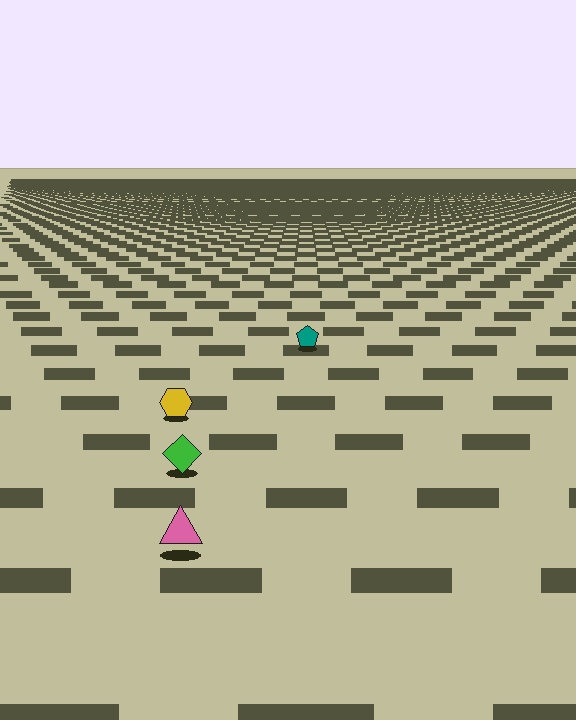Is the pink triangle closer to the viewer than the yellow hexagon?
Yes. The pink triangle is closer — you can tell from the texture gradient: the ground texture is coarser near it.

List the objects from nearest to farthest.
From nearest to farthest: the pink triangle, the green diamond, the yellow hexagon, the teal pentagon.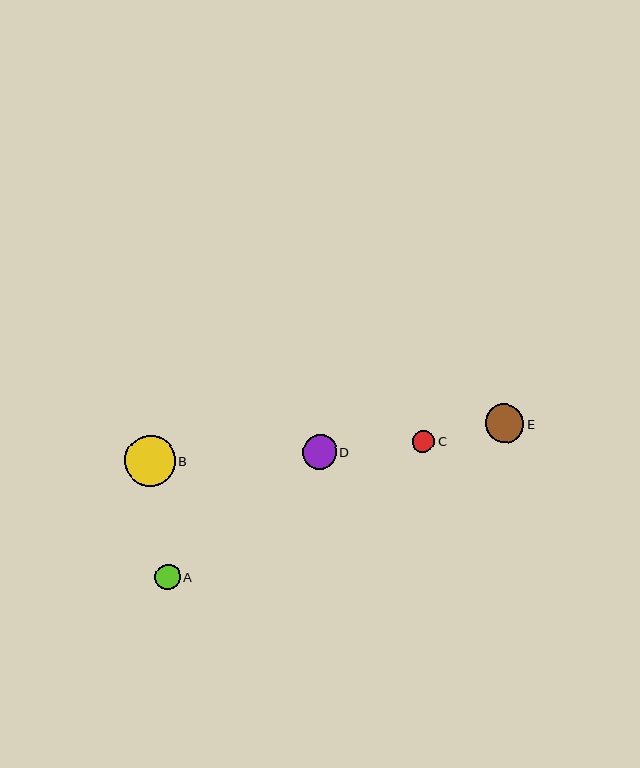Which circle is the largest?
Circle B is the largest with a size of approximately 51 pixels.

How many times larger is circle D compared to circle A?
Circle D is approximately 1.3 times the size of circle A.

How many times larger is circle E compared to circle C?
Circle E is approximately 1.8 times the size of circle C.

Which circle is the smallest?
Circle C is the smallest with a size of approximately 22 pixels.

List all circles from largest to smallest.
From largest to smallest: B, E, D, A, C.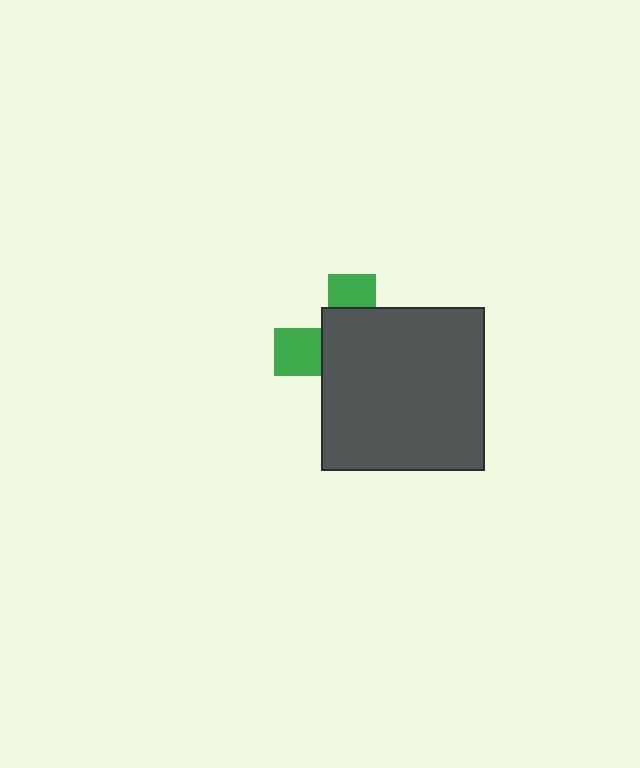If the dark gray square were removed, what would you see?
You would see the complete green cross.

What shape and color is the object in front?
The object in front is a dark gray square.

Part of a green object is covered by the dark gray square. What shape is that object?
It is a cross.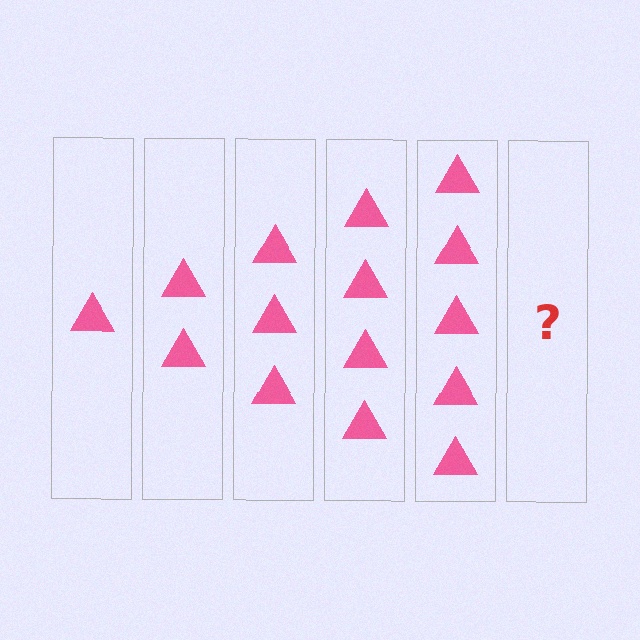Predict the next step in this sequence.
The next step is 6 triangles.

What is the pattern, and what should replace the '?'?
The pattern is that each step adds one more triangle. The '?' should be 6 triangles.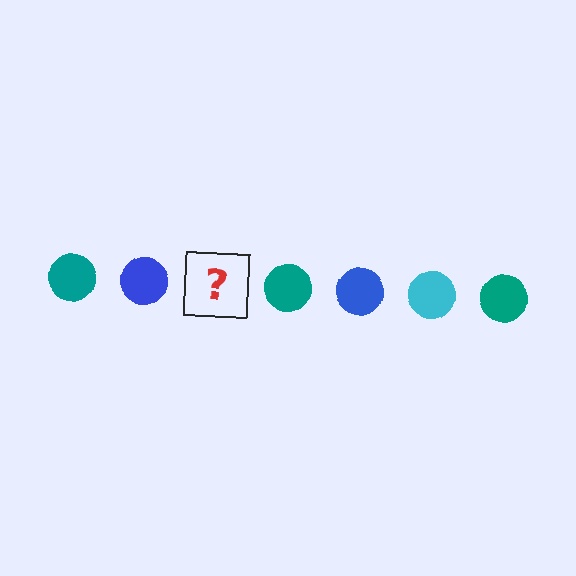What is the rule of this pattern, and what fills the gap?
The rule is that the pattern cycles through teal, blue, cyan circles. The gap should be filled with a cyan circle.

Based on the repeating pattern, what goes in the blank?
The blank should be a cyan circle.